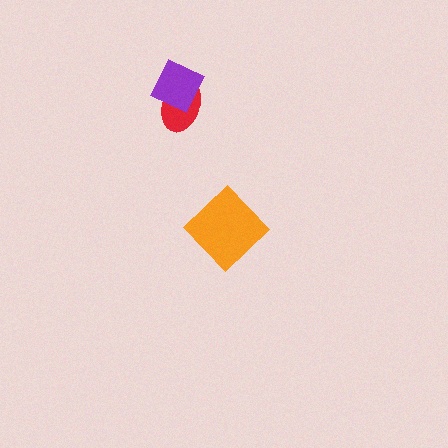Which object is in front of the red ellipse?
The purple diamond is in front of the red ellipse.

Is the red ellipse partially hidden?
Yes, it is partially covered by another shape.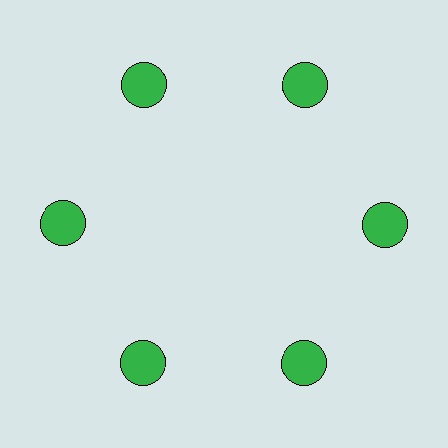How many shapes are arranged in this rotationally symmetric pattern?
There are 6 shapes, arranged in 6 groups of 1.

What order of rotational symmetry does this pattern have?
This pattern has 6-fold rotational symmetry.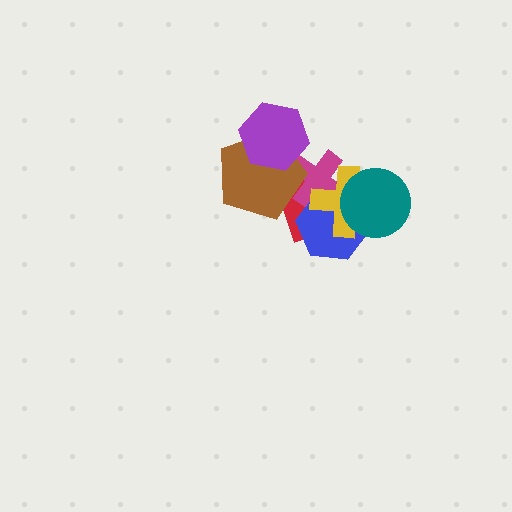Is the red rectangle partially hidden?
Yes, it is partially covered by another shape.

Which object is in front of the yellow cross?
The teal circle is in front of the yellow cross.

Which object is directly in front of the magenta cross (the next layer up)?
The blue hexagon is directly in front of the magenta cross.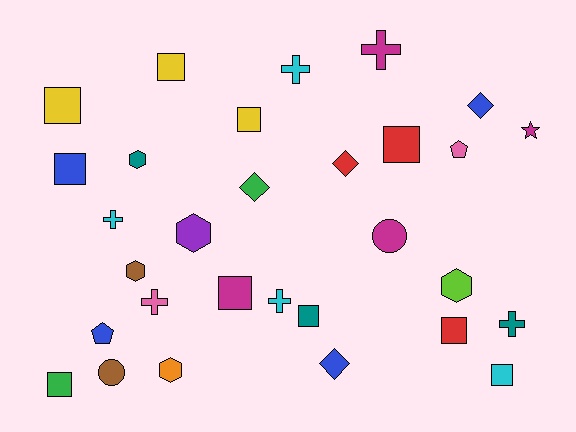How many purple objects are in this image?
There is 1 purple object.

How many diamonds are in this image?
There are 4 diamonds.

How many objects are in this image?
There are 30 objects.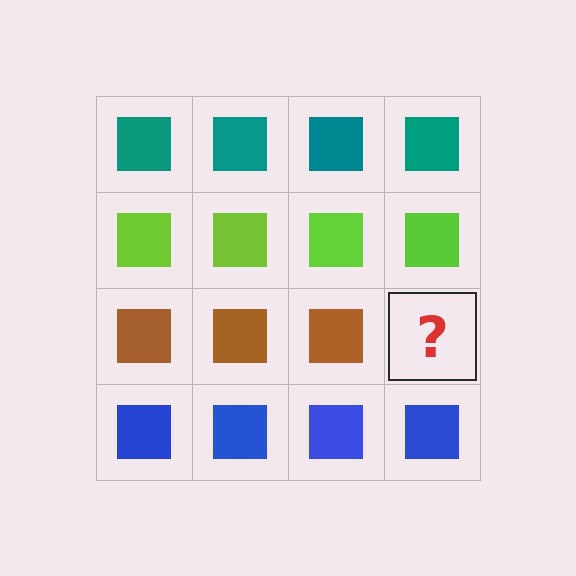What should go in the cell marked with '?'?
The missing cell should contain a brown square.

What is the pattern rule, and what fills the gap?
The rule is that each row has a consistent color. The gap should be filled with a brown square.